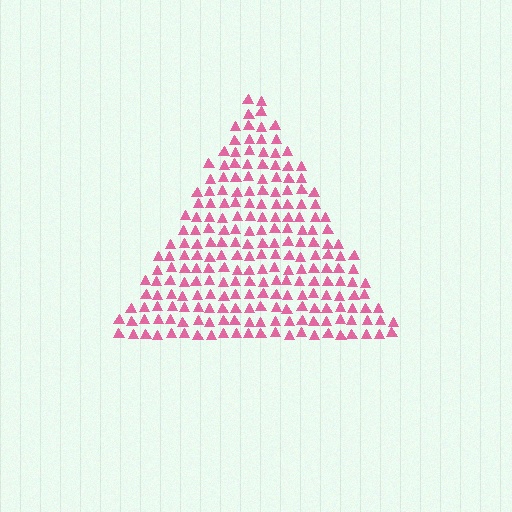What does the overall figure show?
The overall figure shows a triangle.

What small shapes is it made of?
It is made of small triangles.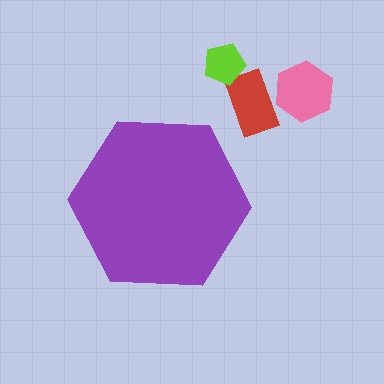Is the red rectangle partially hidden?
No, the red rectangle is fully visible.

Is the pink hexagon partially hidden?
No, the pink hexagon is fully visible.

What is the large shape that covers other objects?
A purple hexagon.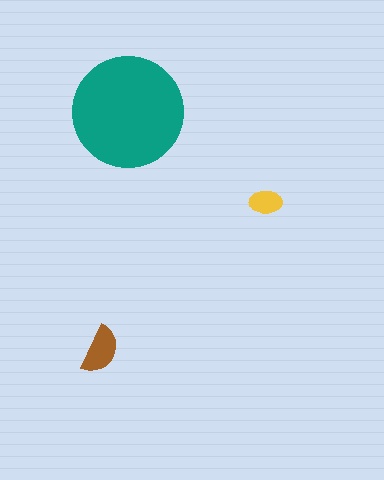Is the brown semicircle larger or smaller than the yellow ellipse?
Larger.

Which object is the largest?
The teal circle.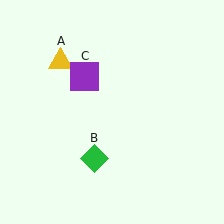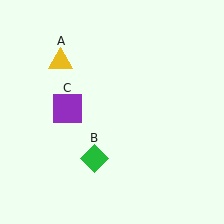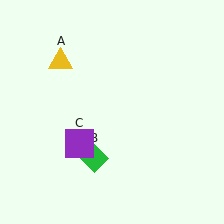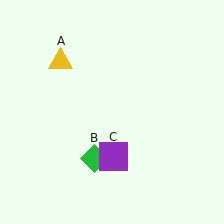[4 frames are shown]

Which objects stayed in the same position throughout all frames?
Yellow triangle (object A) and green diamond (object B) remained stationary.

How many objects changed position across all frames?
1 object changed position: purple square (object C).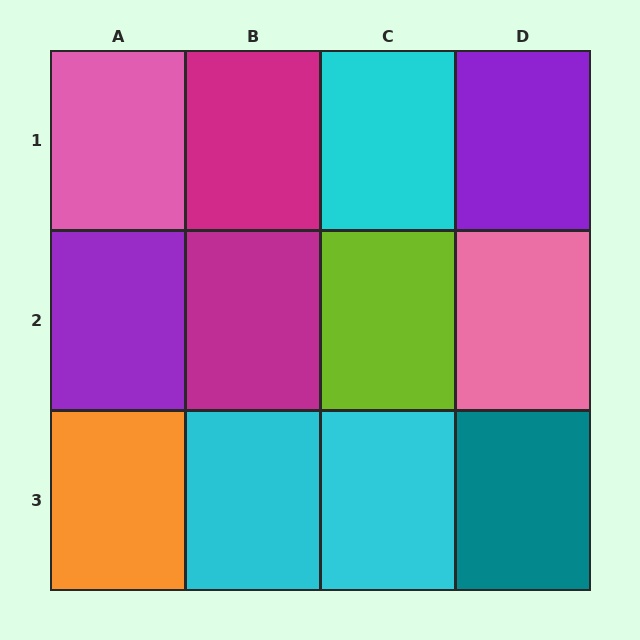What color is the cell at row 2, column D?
Pink.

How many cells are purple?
2 cells are purple.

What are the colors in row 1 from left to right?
Pink, magenta, cyan, purple.